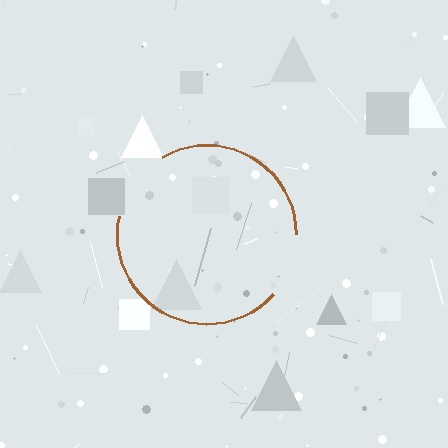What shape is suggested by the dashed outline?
The dashed outline suggests a circle.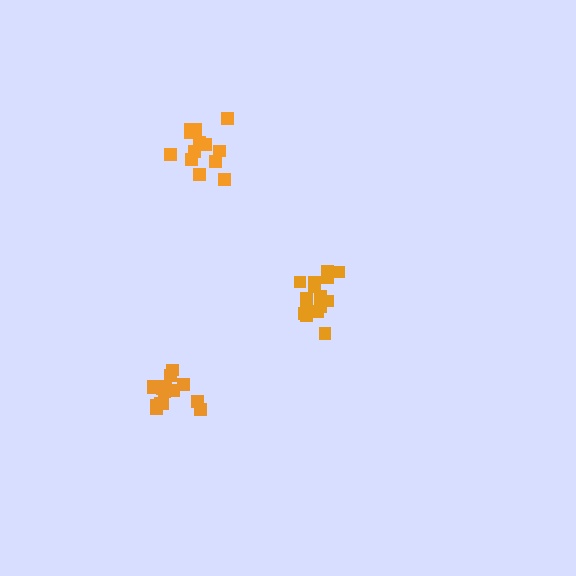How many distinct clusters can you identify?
There are 3 distinct clusters.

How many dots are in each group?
Group 1: 15 dots, Group 2: 15 dots, Group 3: 14 dots (44 total).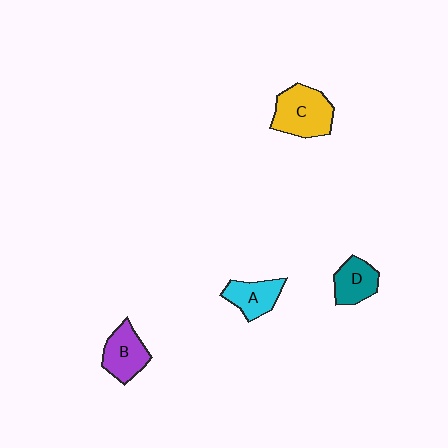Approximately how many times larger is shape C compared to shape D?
Approximately 1.6 times.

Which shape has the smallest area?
Shape D (teal).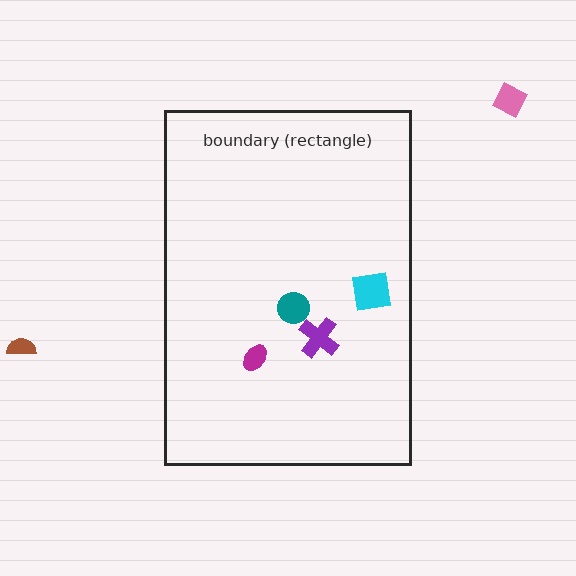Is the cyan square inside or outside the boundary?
Inside.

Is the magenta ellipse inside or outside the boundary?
Inside.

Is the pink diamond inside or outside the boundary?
Outside.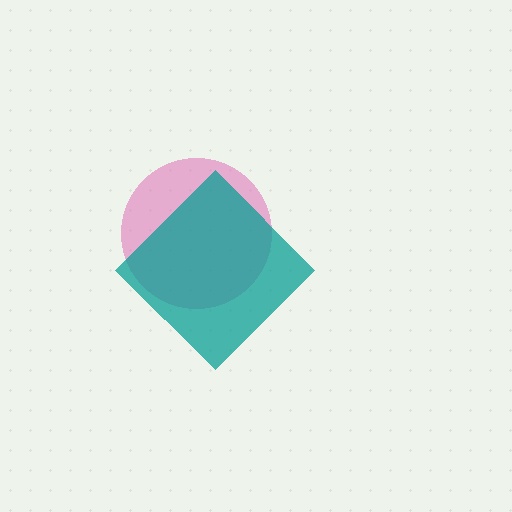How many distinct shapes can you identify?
There are 2 distinct shapes: a pink circle, a teal diamond.